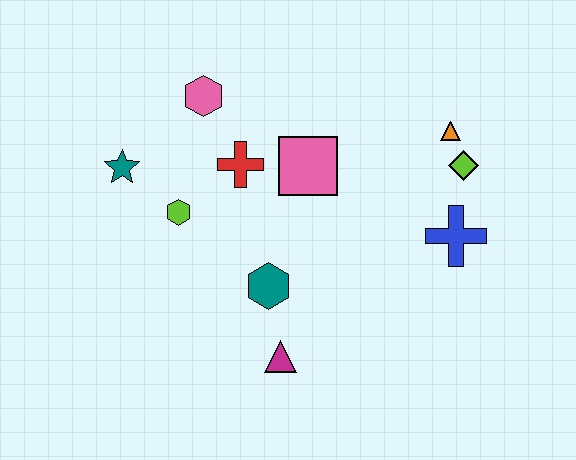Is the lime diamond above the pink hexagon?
No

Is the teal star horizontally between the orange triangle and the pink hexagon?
No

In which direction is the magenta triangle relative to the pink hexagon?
The magenta triangle is below the pink hexagon.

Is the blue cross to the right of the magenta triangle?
Yes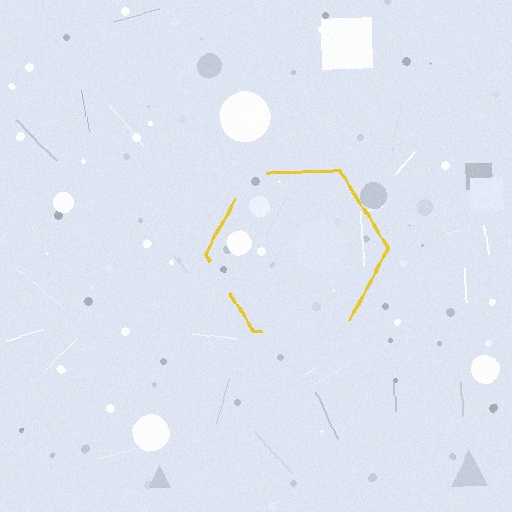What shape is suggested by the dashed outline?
The dashed outline suggests a hexagon.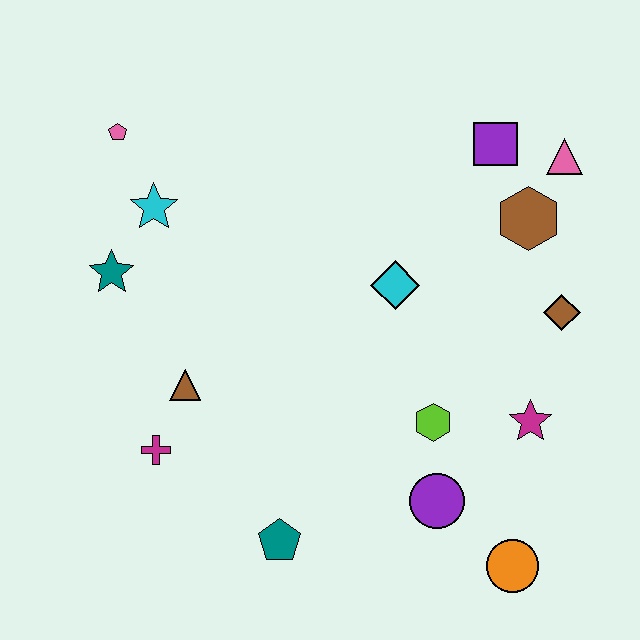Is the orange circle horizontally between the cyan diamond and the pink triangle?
Yes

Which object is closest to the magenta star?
The lime hexagon is closest to the magenta star.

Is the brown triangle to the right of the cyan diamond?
No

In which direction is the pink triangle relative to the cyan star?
The pink triangle is to the right of the cyan star.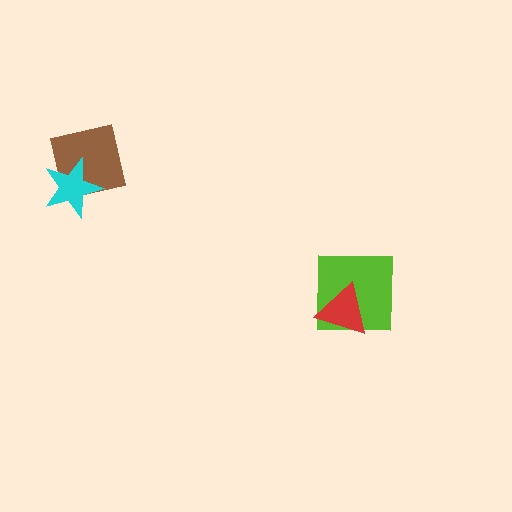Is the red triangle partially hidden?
No, no other shape covers it.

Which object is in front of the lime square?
The red triangle is in front of the lime square.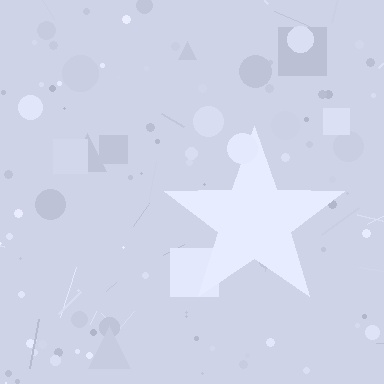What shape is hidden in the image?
A star is hidden in the image.